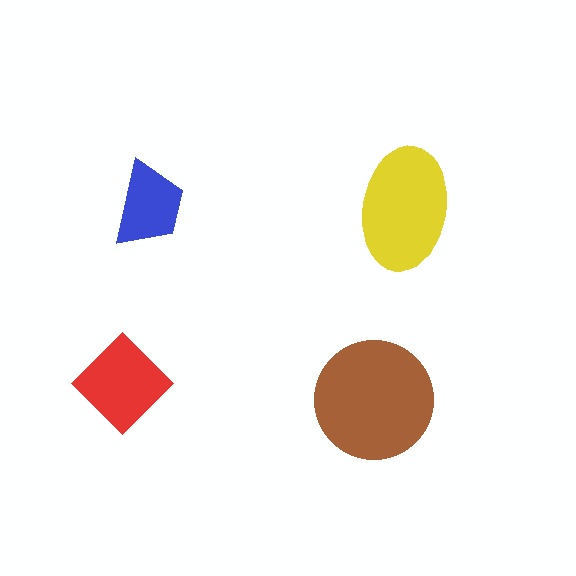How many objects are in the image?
There are 4 objects in the image.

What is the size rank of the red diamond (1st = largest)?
3rd.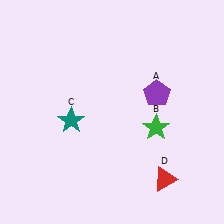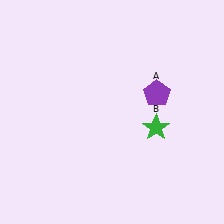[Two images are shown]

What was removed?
The red triangle (D), the teal star (C) were removed in Image 2.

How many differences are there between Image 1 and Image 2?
There are 2 differences between the two images.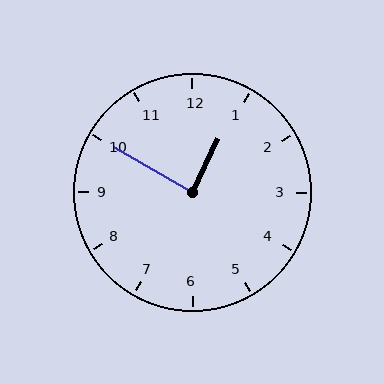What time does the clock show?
12:50.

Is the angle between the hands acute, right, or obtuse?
It is right.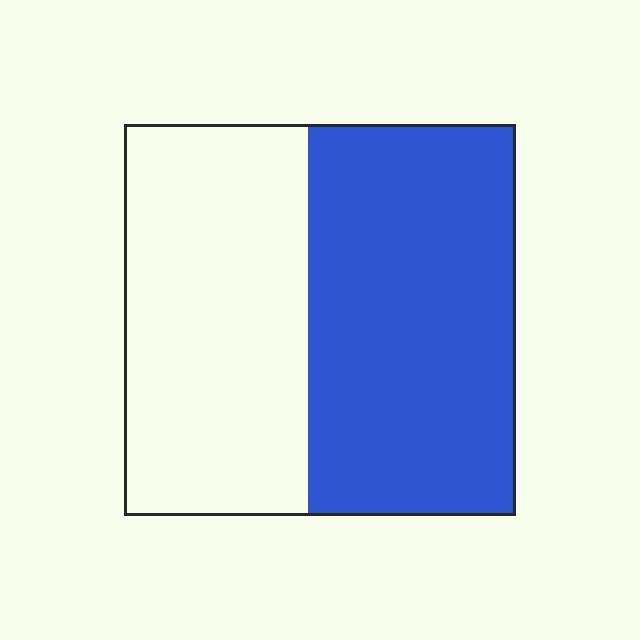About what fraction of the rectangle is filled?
About one half (1/2).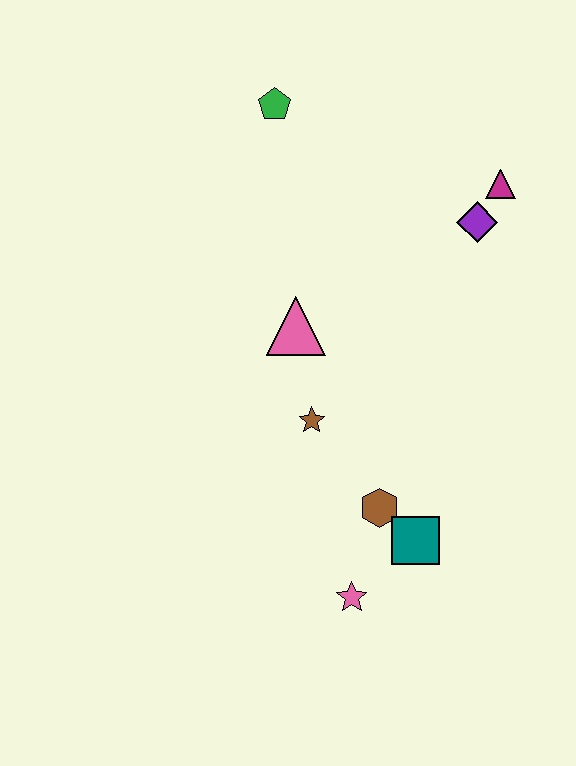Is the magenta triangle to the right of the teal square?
Yes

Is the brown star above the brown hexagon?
Yes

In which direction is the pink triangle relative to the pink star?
The pink triangle is above the pink star.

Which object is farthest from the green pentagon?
The pink star is farthest from the green pentagon.